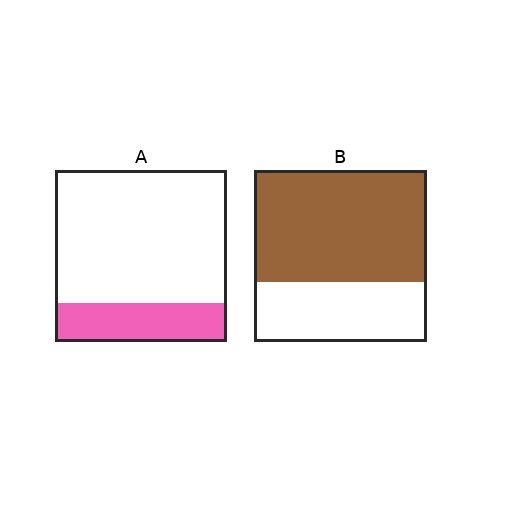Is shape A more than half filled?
No.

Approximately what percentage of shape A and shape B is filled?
A is approximately 25% and B is approximately 65%.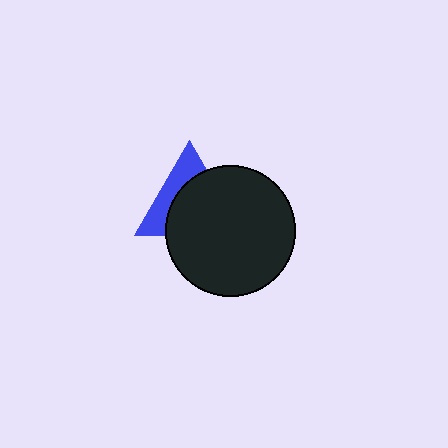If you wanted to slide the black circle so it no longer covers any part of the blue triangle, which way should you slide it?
Slide it toward the lower-right — that is the most direct way to separate the two shapes.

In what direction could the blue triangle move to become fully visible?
The blue triangle could move toward the upper-left. That would shift it out from behind the black circle entirely.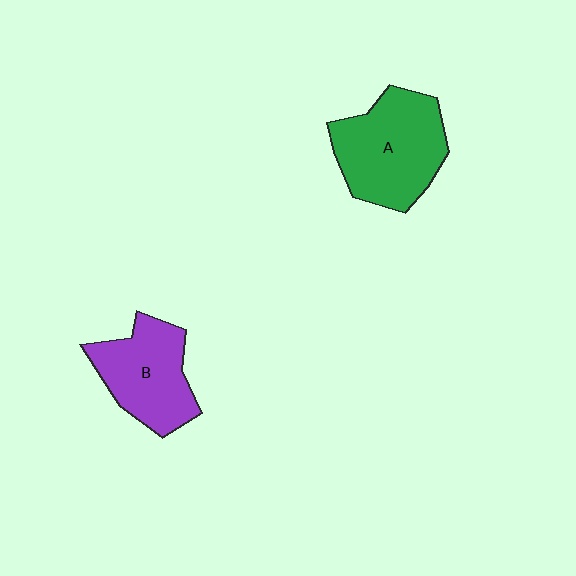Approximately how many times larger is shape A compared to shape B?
Approximately 1.2 times.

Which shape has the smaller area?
Shape B (purple).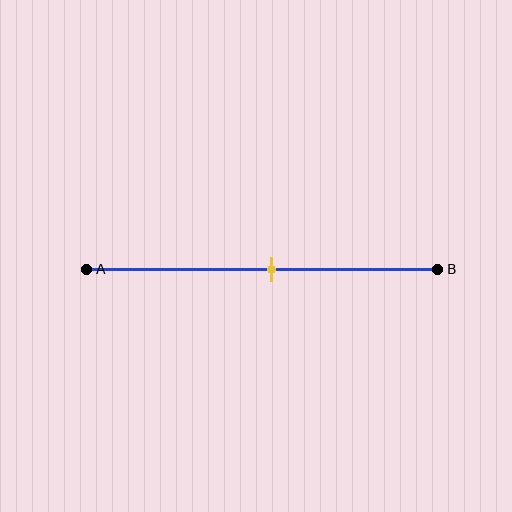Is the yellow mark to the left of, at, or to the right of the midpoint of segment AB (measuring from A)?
The yellow mark is approximately at the midpoint of segment AB.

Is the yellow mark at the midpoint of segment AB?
Yes, the mark is approximately at the midpoint.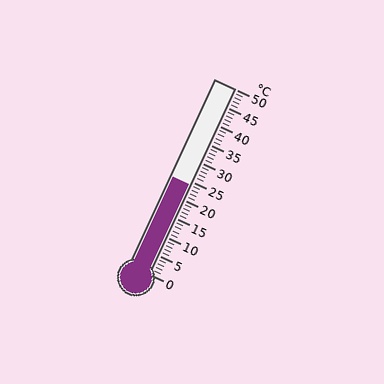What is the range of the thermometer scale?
The thermometer scale ranges from 0°C to 50°C.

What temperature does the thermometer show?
The thermometer shows approximately 24°C.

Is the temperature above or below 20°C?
The temperature is above 20°C.